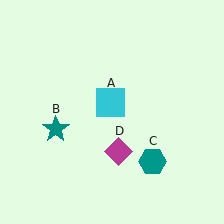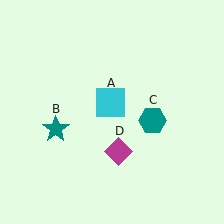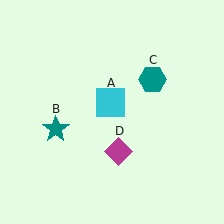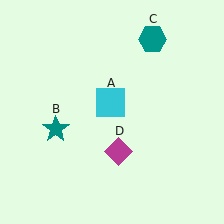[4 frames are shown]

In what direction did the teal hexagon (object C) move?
The teal hexagon (object C) moved up.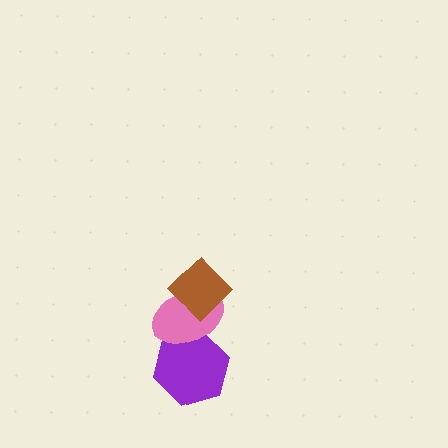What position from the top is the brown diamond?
The brown diamond is 1st from the top.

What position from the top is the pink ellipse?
The pink ellipse is 2nd from the top.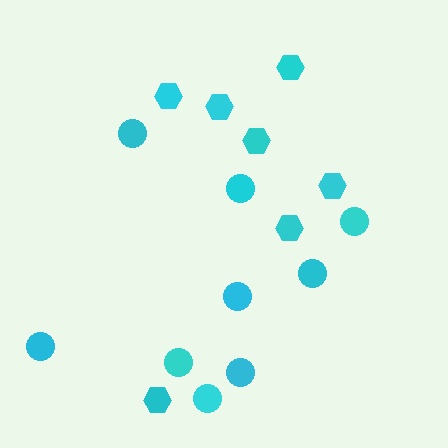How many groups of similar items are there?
There are 2 groups: one group of circles (9) and one group of hexagons (7).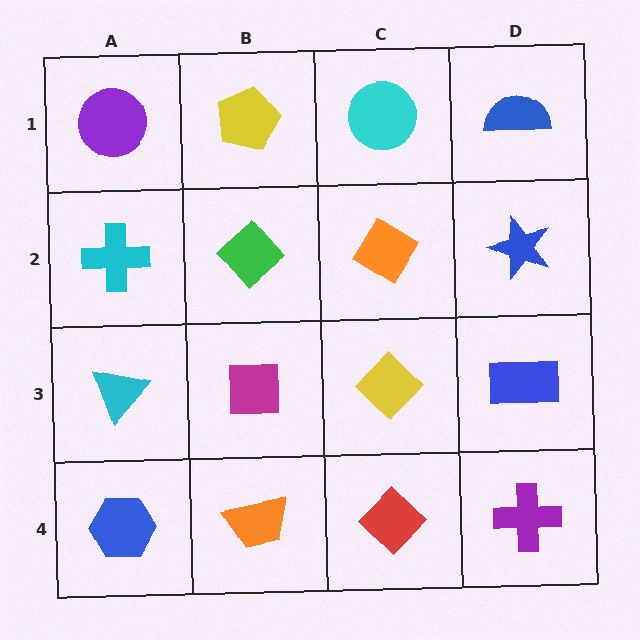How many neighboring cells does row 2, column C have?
4.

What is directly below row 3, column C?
A red diamond.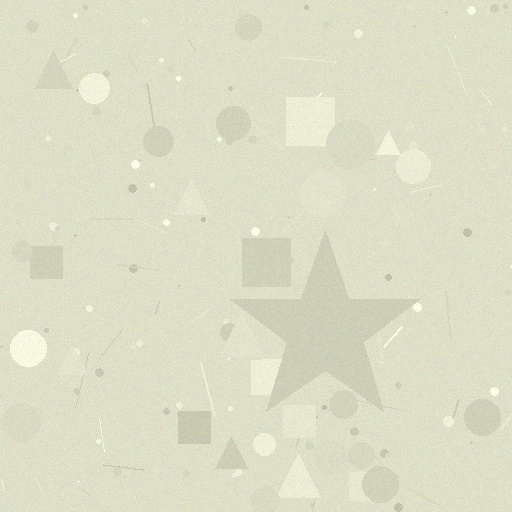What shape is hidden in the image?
A star is hidden in the image.